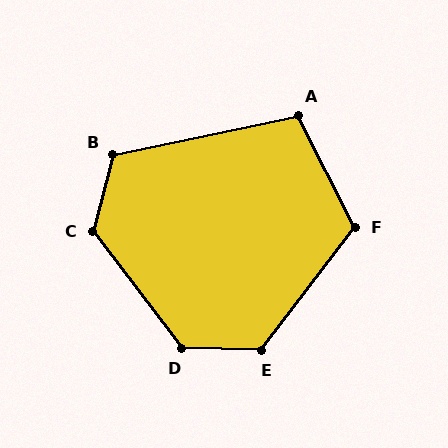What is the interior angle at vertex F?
Approximately 115 degrees (obtuse).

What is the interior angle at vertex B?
Approximately 116 degrees (obtuse).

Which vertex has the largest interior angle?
C, at approximately 129 degrees.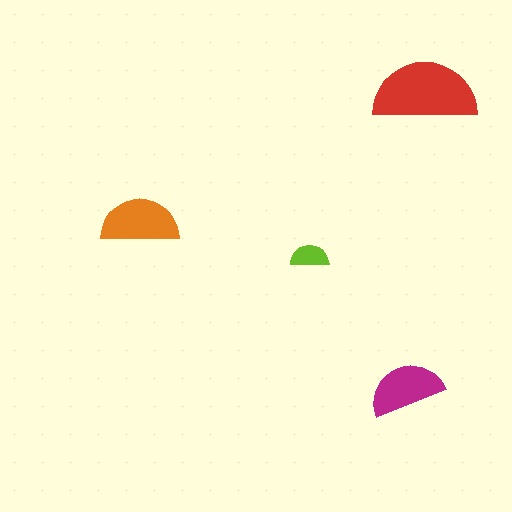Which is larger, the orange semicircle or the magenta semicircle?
The orange one.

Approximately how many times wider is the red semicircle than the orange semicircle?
About 1.5 times wider.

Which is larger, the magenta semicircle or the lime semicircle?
The magenta one.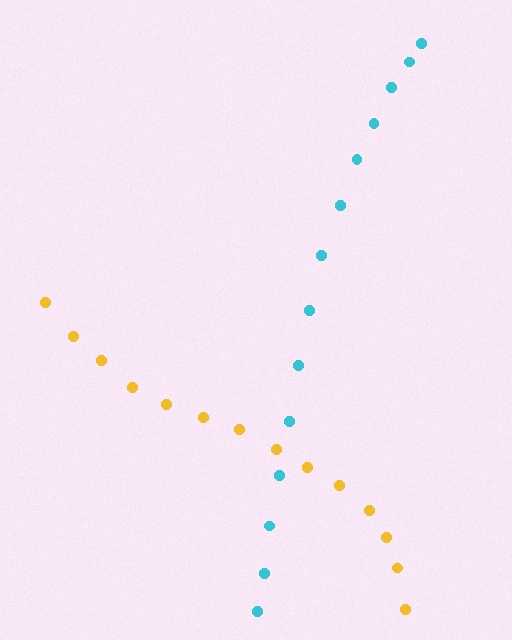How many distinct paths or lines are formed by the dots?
There are 2 distinct paths.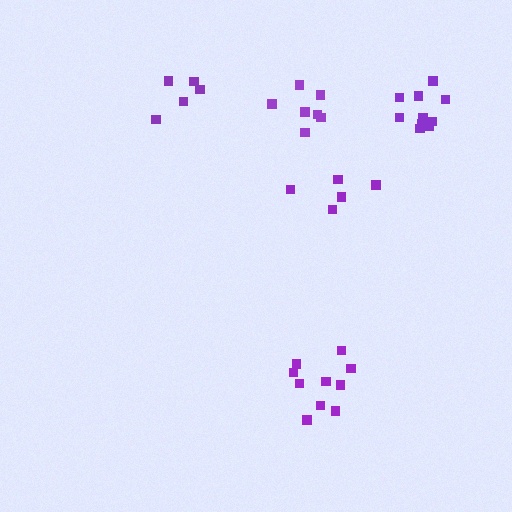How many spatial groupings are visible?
There are 5 spatial groupings.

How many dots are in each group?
Group 1: 10 dots, Group 2: 5 dots, Group 3: 5 dots, Group 4: 10 dots, Group 5: 7 dots (37 total).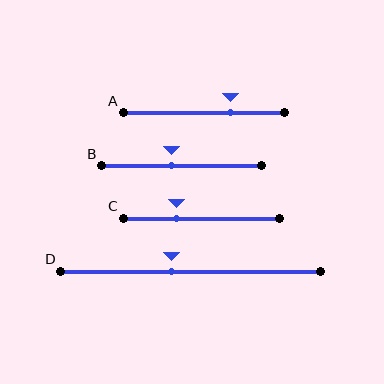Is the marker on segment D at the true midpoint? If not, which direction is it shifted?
No, the marker on segment D is shifted to the left by about 7% of the segment length.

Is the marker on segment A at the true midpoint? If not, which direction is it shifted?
No, the marker on segment A is shifted to the right by about 17% of the segment length.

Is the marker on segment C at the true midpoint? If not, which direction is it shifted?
No, the marker on segment C is shifted to the left by about 16% of the segment length.